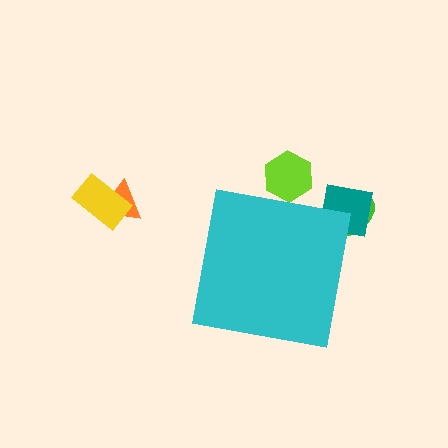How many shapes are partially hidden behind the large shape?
3 shapes are partially hidden.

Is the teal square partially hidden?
Yes, the teal square is partially hidden behind the cyan square.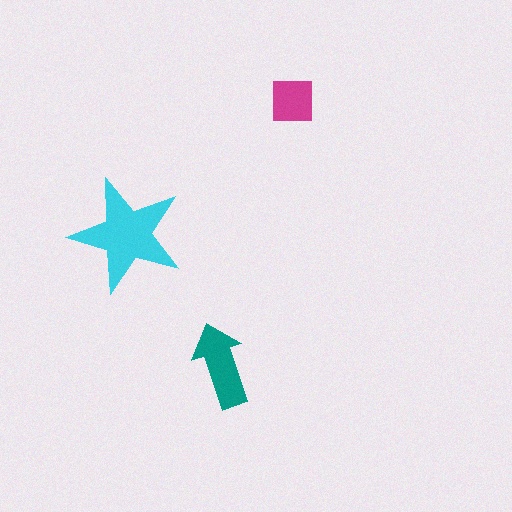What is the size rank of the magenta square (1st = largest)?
3rd.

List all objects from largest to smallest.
The cyan star, the teal arrow, the magenta square.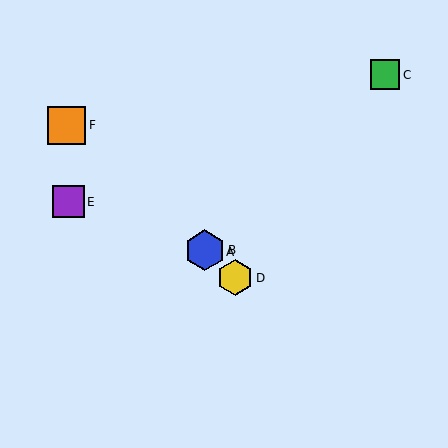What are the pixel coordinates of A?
Object A is at (207, 252).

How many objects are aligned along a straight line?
4 objects (A, B, D, F) are aligned along a straight line.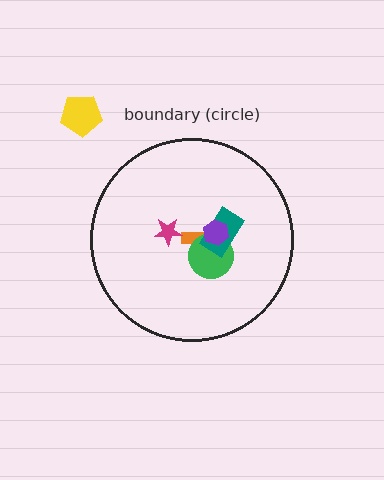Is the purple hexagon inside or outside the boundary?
Inside.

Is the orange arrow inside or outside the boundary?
Inside.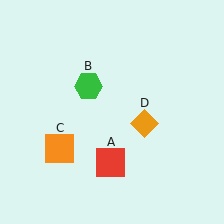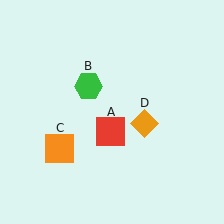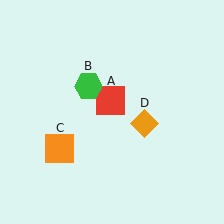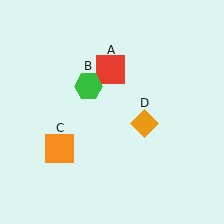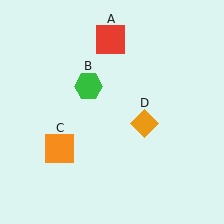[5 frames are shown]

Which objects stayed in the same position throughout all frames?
Green hexagon (object B) and orange square (object C) and orange diamond (object D) remained stationary.